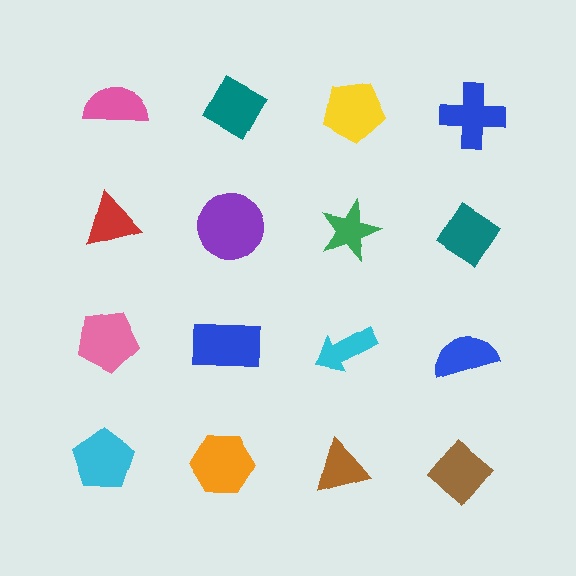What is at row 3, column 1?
A pink pentagon.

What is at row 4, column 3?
A brown triangle.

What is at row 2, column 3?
A green star.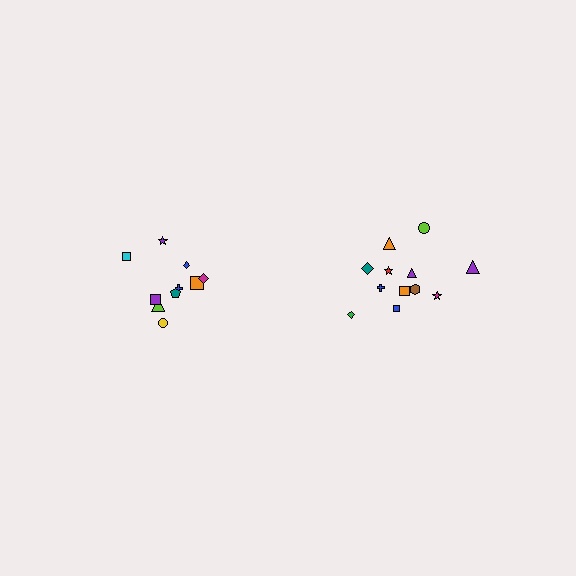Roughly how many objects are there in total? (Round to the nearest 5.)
Roughly 20 objects in total.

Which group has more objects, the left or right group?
The right group.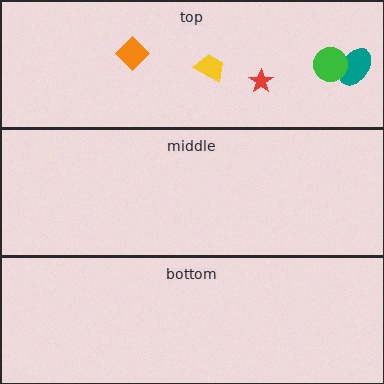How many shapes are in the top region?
5.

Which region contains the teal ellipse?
The top region.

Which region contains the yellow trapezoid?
The top region.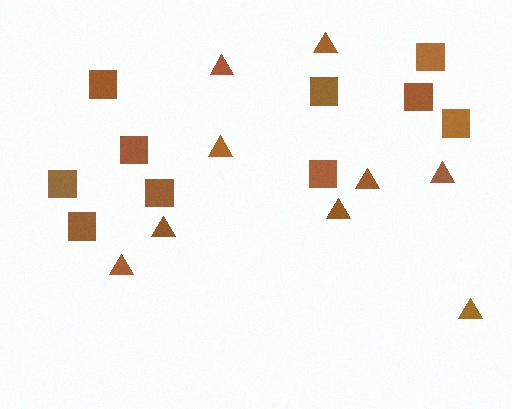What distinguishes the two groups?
There are 2 groups: one group of squares (10) and one group of triangles (9).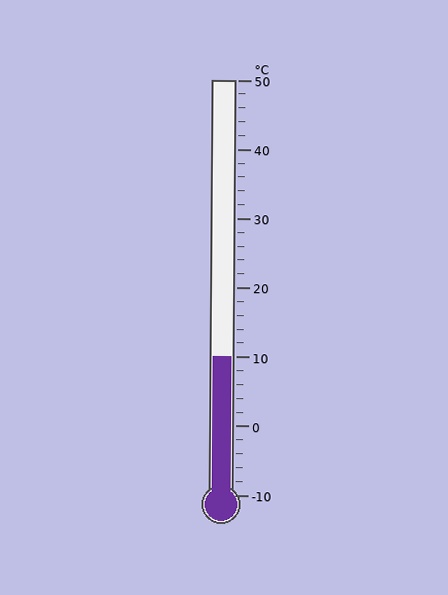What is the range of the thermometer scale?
The thermometer scale ranges from -10°C to 50°C.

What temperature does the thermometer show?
The thermometer shows approximately 10°C.